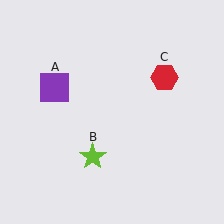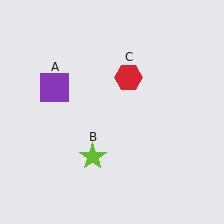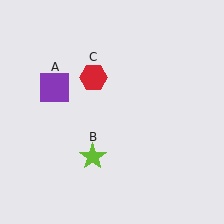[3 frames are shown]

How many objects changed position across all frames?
1 object changed position: red hexagon (object C).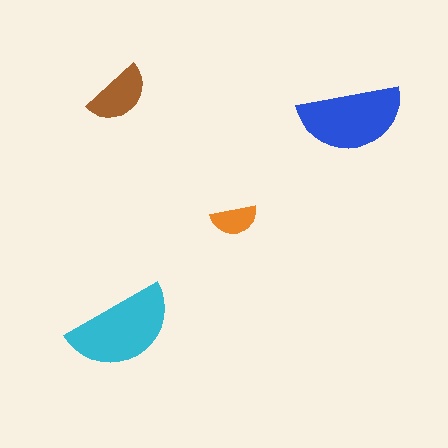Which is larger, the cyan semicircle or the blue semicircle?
The cyan one.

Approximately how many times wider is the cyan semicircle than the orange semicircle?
About 2.5 times wider.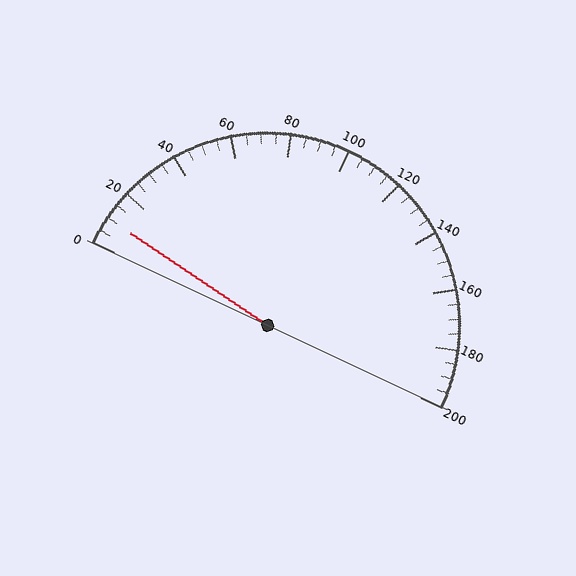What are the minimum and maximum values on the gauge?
The gauge ranges from 0 to 200.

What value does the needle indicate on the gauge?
The needle indicates approximately 10.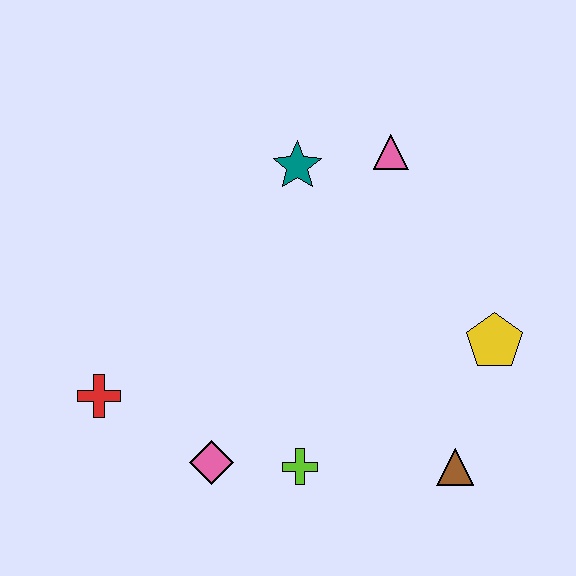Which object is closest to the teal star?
The pink triangle is closest to the teal star.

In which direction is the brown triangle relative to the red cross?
The brown triangle is to the right of the red cross.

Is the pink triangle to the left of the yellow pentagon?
Yes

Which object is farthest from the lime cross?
The pink triangle is farthest from the lime cross.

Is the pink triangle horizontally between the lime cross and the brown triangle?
Yes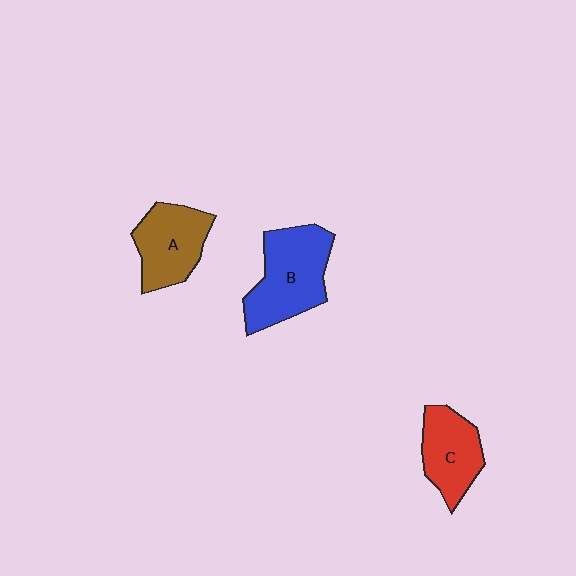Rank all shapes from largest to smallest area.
From largest to smallest: B (blue), A (brown), C (red).